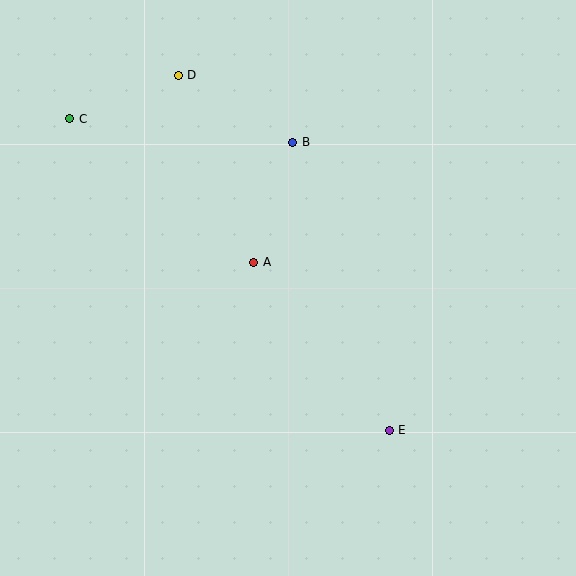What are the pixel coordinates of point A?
Point A is at (254, 262).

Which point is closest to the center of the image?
Point A at (254, 262) is closest to the center.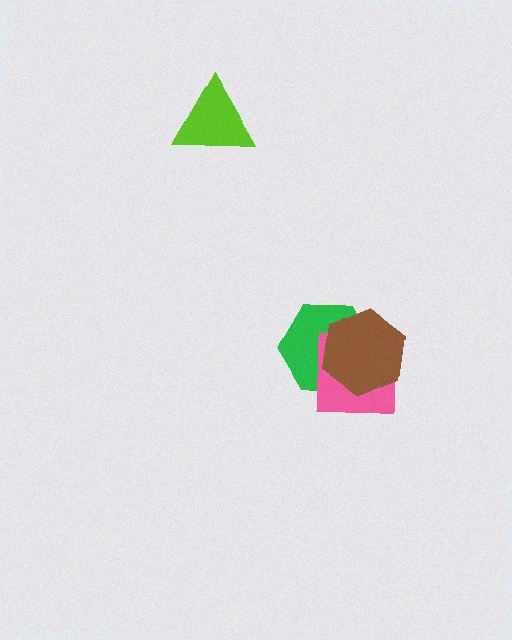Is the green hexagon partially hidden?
Yes, it is partially covered by another shape.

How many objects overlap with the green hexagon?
2 objects overlap with the green hexagon.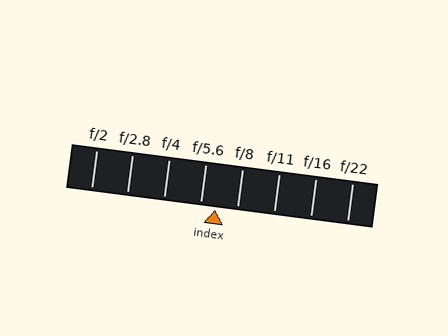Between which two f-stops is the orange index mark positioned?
The index mark is between f/5.6 and f/8.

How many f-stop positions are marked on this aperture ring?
There are 8 f-stop positions marked.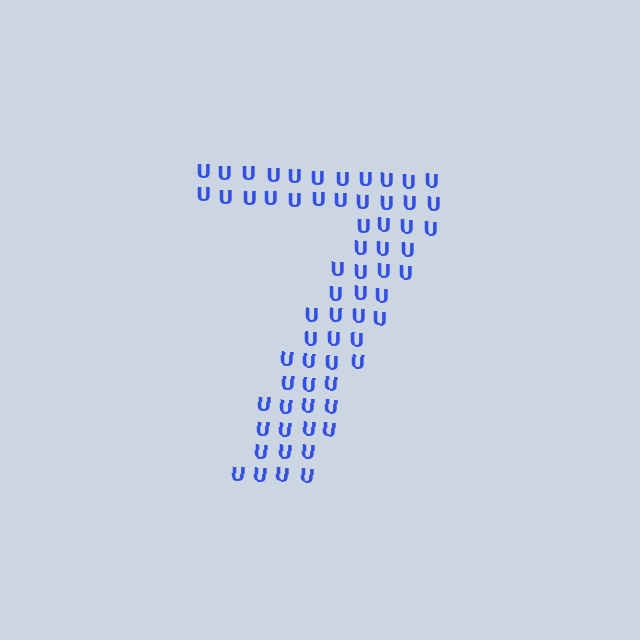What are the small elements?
The small elements are letter U's.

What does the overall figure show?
The overall figure shows the digit 7.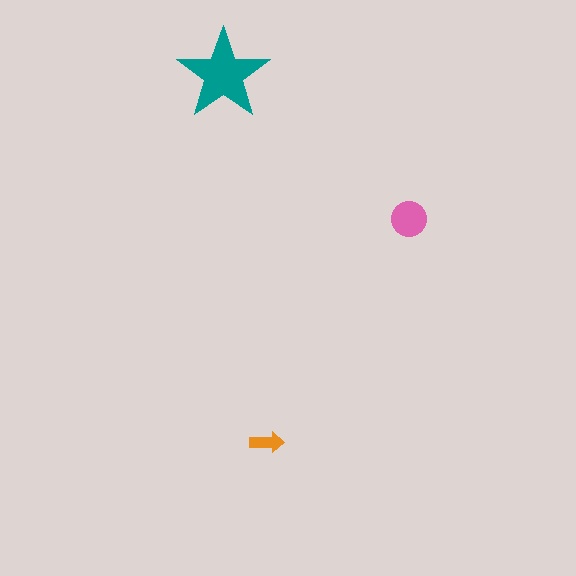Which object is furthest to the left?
The teal star is leftmost.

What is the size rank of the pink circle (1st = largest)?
2nd.